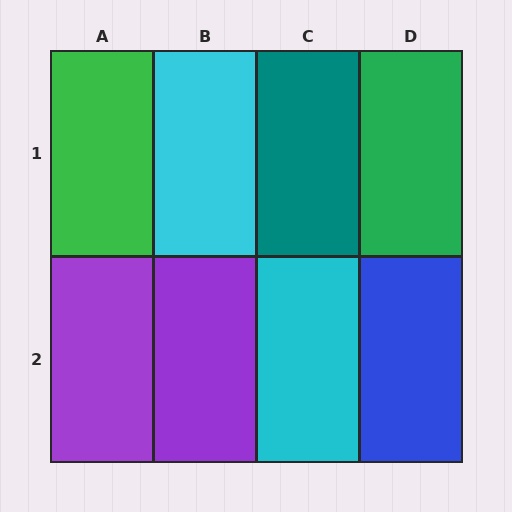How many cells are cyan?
2 cells are cyan.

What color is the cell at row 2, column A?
Purple.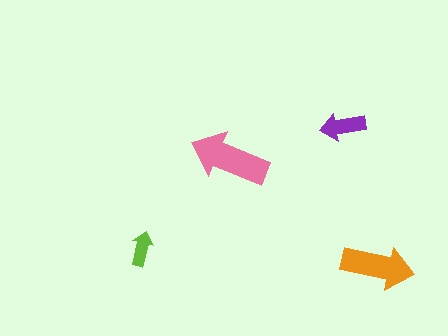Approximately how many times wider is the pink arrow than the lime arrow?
About 2.5 times wider.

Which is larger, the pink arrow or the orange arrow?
The pink one.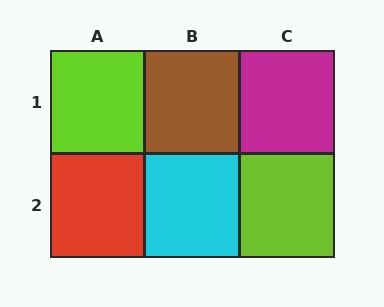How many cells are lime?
2 cells are lime.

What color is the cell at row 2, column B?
Cyan.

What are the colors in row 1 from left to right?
Lime, brown, magenta.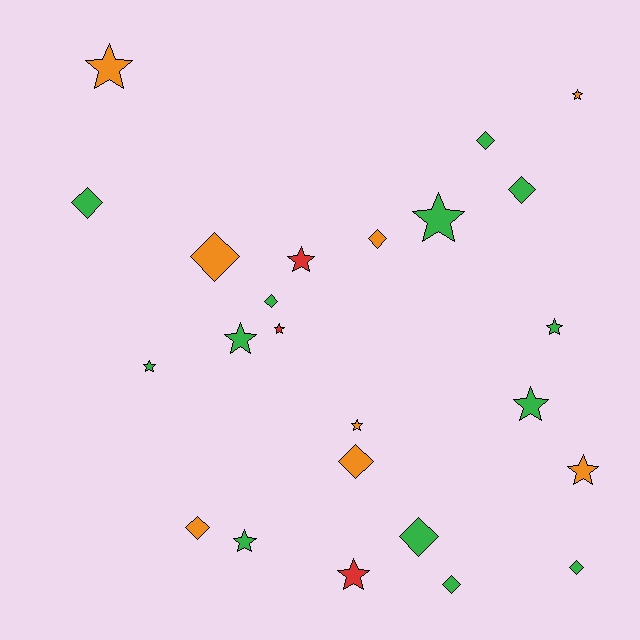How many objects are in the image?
There are 24 objects.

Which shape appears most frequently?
Star, with 13 objects.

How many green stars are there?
There are 6 green stars.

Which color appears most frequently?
Green, with 13 objects.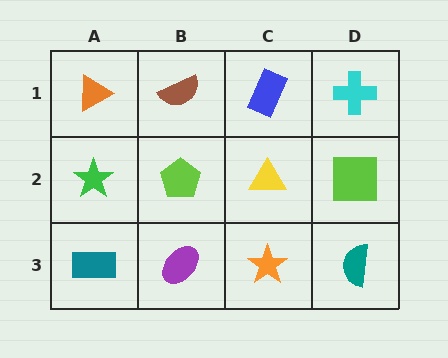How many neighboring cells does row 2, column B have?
4.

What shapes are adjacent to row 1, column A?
A green star (row 2, column A), a brown semicircle (row 1, column B).